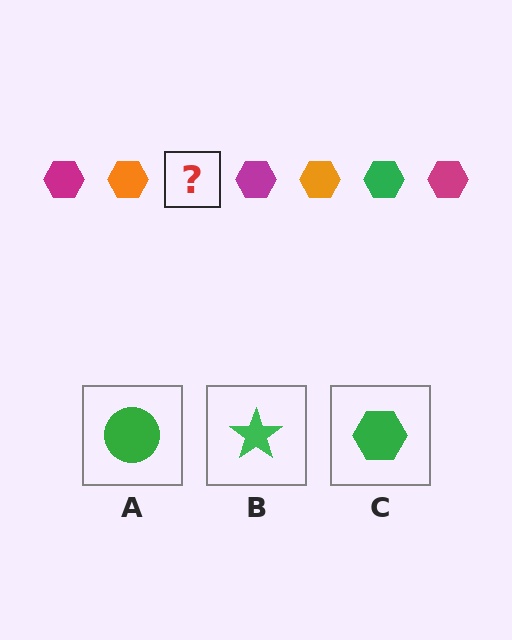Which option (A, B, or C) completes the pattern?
C.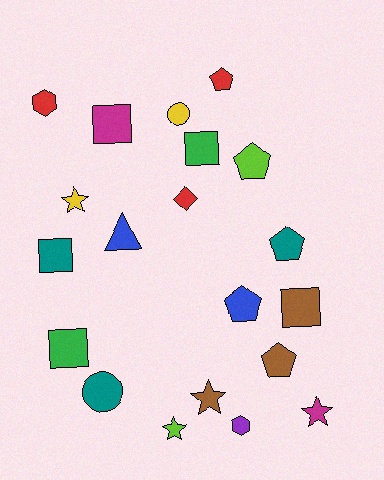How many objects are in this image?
There are 20 objects.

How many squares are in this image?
There are 5 squares.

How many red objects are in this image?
There are 3 red objects.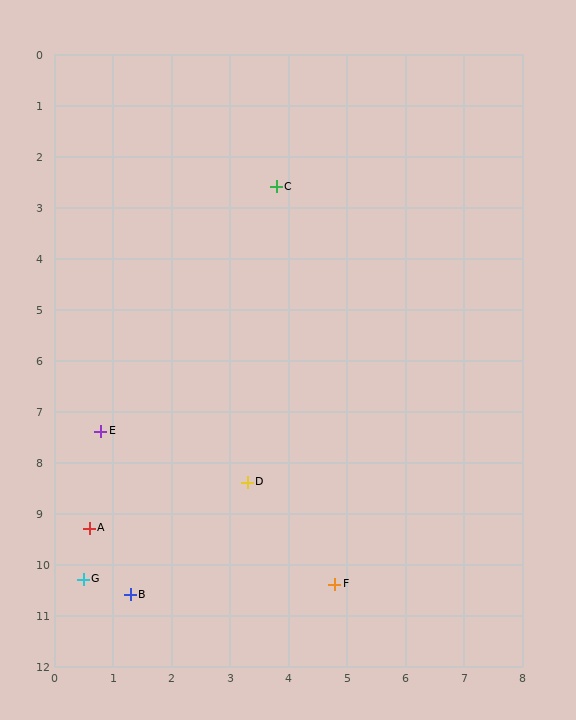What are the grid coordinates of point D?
Point D is at approximately (3.3, 8.4).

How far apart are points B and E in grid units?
Points B and E are about 3.2 grid units apart.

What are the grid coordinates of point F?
Point F is at approximately (4.8, 10.4).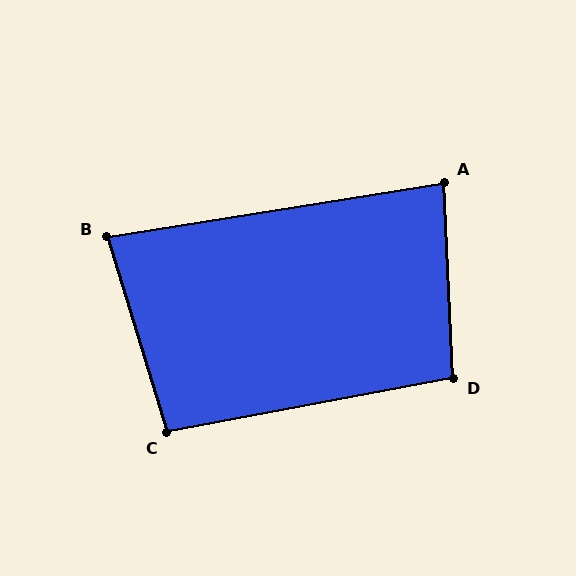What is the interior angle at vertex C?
Approximately 96 degrees (obtuse).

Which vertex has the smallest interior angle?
B, at approximately 82 degrees.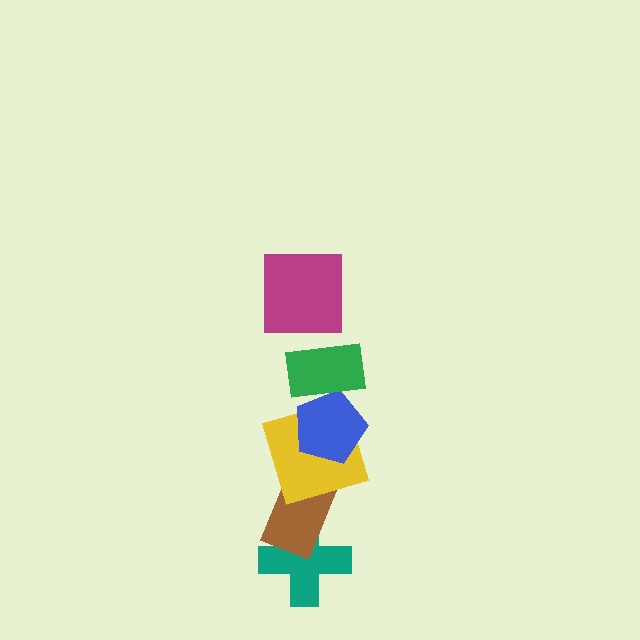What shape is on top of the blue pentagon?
The green rectangle is on top of the blue pentagon.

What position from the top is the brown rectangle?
The brown rectangle is 5th from the top.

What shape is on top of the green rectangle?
The magenta square is on top of the green rectangle.